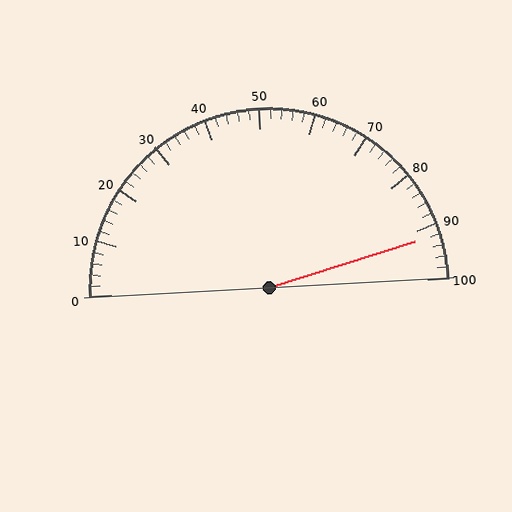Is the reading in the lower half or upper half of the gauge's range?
The reading is in the upper half of the range (0 to 100).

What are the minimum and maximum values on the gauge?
The gauge ranges from 0 to 100.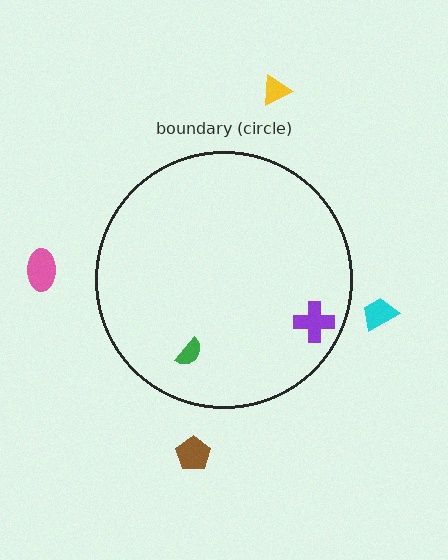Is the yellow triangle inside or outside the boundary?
Outside.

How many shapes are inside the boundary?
2 inside, 4 outside.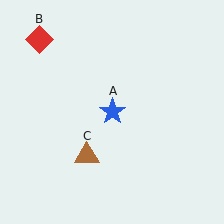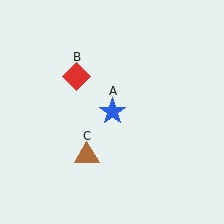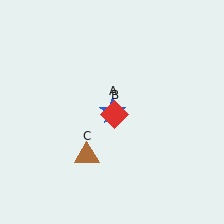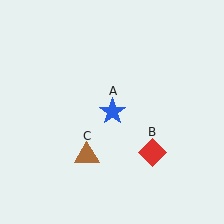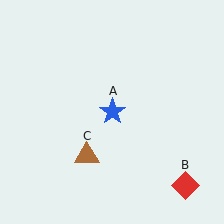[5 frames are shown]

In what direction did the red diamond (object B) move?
The red diamond (object B) moved down and to the right.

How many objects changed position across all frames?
1 object changed position: red diamond (object B).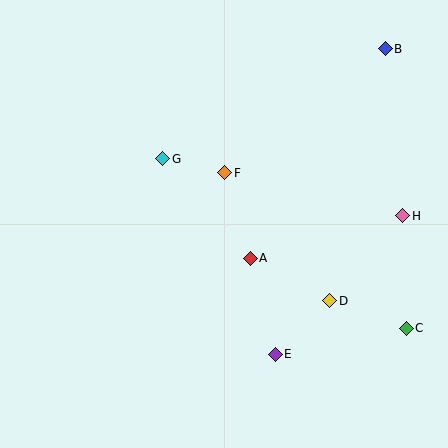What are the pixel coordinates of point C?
Point C is at (406, 328).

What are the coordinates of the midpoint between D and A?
The midpoint between D and A is at (290, 279).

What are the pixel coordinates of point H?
Point H is at (403, 216).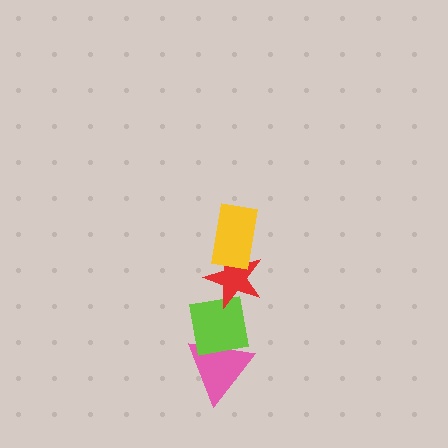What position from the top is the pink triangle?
The pink triangle is 4th from the top.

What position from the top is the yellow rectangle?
The yellow rectangle is 1st from the top.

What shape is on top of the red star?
The yellow rectangle is on top of the red star.